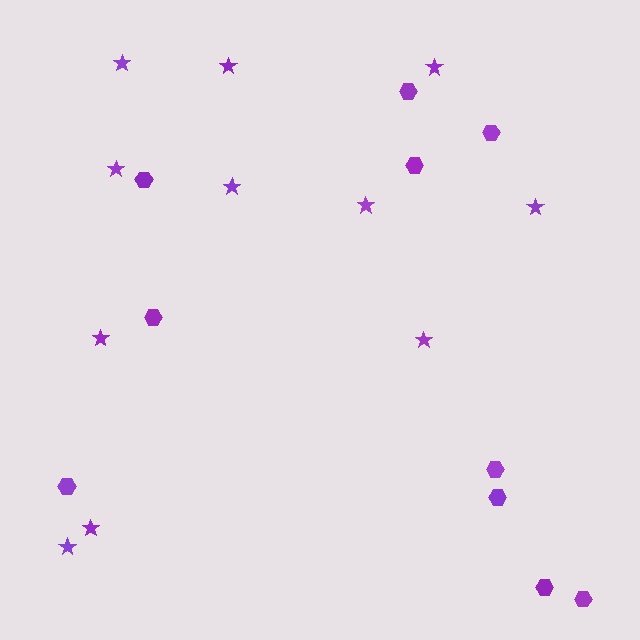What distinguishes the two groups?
There are 2 groups: one group of hexagons (10) and one group of stars (11).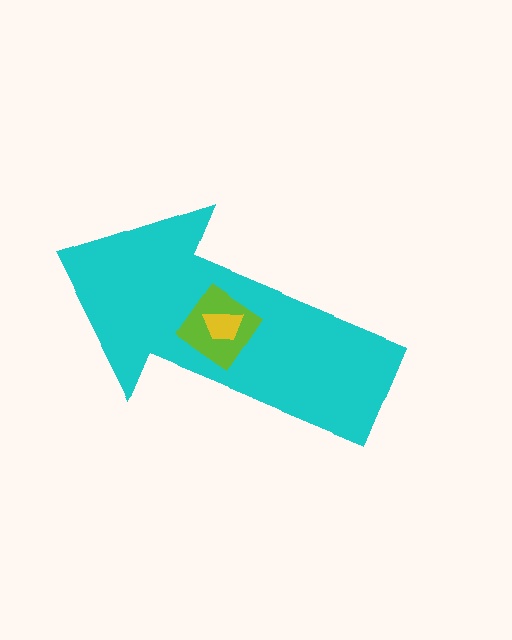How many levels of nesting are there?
3.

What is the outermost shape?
The cyan arrow.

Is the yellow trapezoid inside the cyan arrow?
Yes.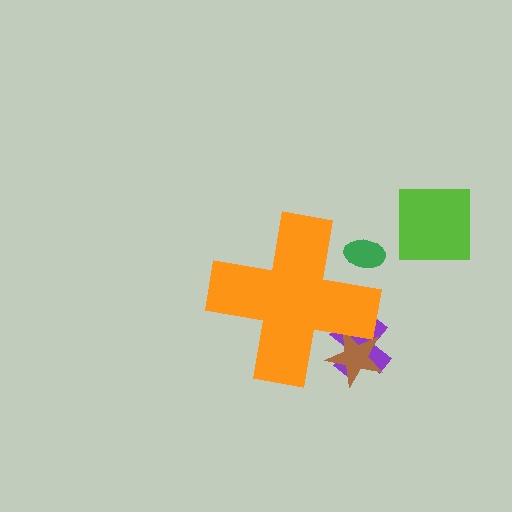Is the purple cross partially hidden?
Yes, the purple cross is partially hidden behind the orange cross.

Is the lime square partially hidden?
No, the lime square is fully visible.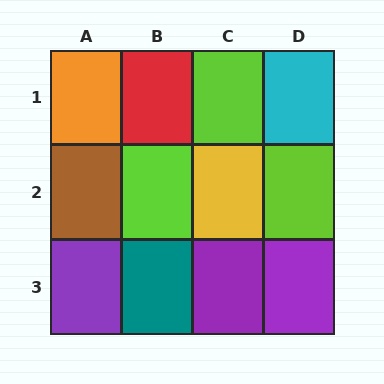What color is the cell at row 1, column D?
Cyan.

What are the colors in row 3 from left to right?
Purple, teal, purple, purple.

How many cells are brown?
1 cell is brown.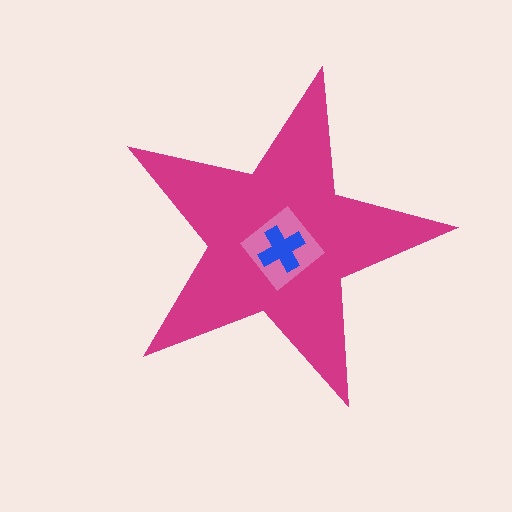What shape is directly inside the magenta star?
The pink diamond.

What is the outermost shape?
The magenta star.